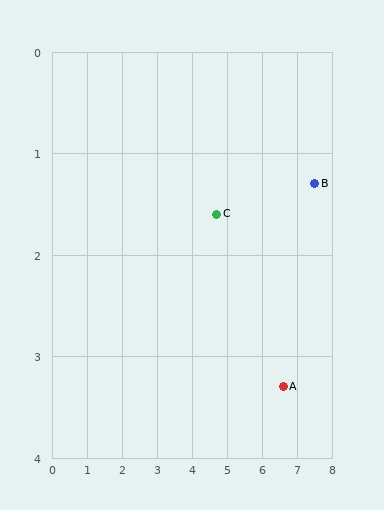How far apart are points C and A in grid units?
Points C and A are about 2.5 grid units apart.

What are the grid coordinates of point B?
Point B is at approximately (7.5, 1.3).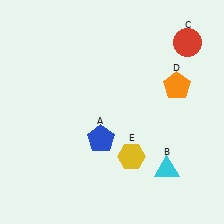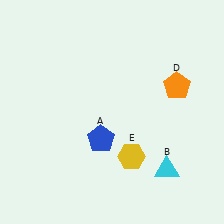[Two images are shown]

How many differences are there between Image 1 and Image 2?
There is 1 difference between the two images.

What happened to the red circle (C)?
The red circle (C) was removed in Image 2. It was in the top-right area of Image 1.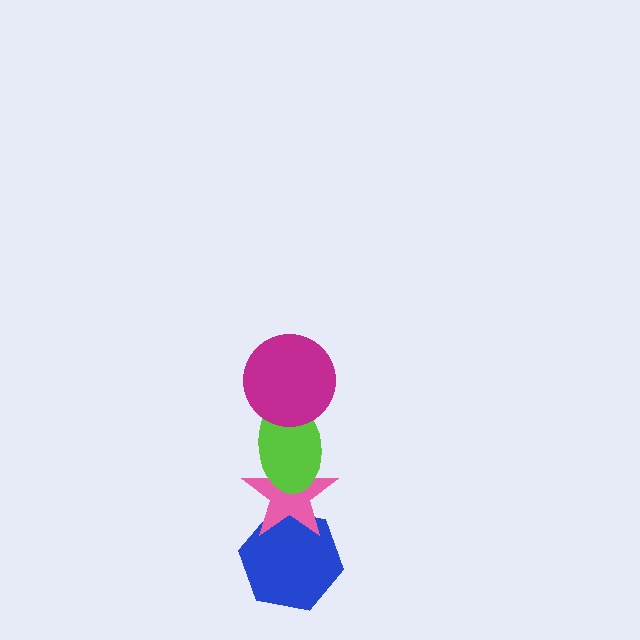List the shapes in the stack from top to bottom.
From top to bottom: the magenta circle, the lime ellipse, the pink star, the blue hexagon.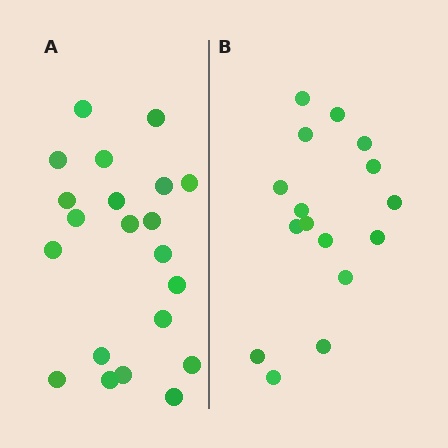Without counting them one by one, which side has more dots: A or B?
Region A (the left region) has more dots.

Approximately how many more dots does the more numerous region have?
Region A has about 5 more dots than region B.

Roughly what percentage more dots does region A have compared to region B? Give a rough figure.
About 30% more.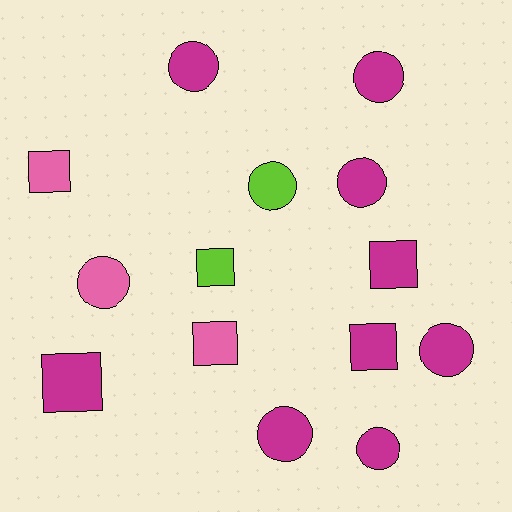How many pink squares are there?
There are 2 pink squares.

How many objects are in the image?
There are 14 objects.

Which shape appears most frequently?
Circle, with 8 objects.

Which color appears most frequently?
Magenta, with 9 objects.